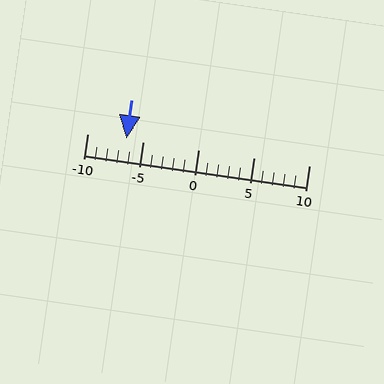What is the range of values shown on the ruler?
The ruler shows values from -10 to 10.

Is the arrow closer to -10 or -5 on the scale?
The arrow is closer to -5.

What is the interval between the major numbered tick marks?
The major tick marks are spaced 5 units apart.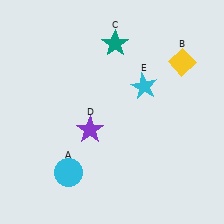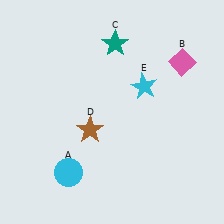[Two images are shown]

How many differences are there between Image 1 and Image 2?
There are 2 differences between the two images.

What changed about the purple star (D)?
In Image 1, D is purple. In Image 2, it changed to brown.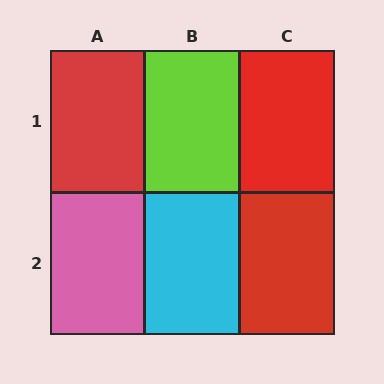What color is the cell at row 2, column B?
Cyan.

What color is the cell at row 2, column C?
Red.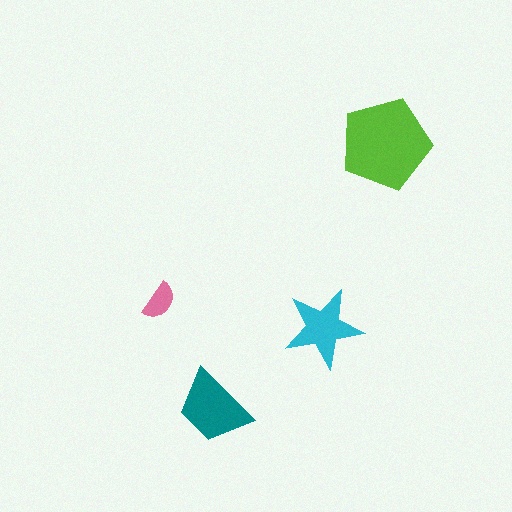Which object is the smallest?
The pink semicircle.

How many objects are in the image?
There are 4 objects in the image.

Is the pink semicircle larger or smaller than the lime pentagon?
Smaller.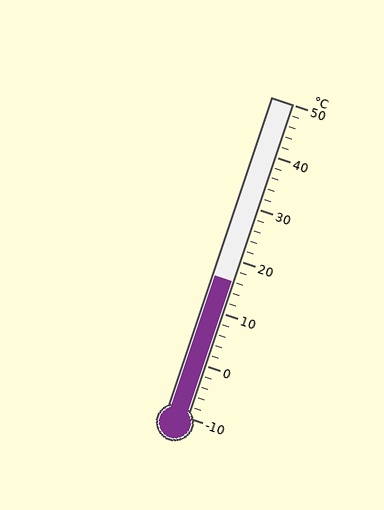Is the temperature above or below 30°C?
The temperature is below 30°C.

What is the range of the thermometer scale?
The thermometer scale ranges from -10°C to 50°C.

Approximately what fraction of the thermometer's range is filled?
The thermometer is filled to approximately 45% of its range.